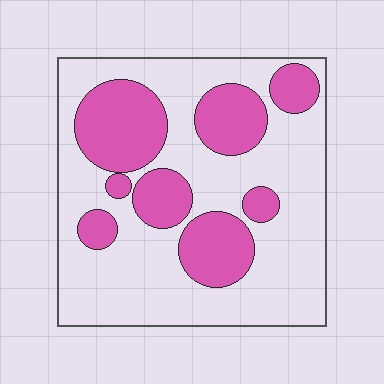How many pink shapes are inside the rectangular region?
8.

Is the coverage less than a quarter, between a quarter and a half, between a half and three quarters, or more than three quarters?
Between a quarter and a half.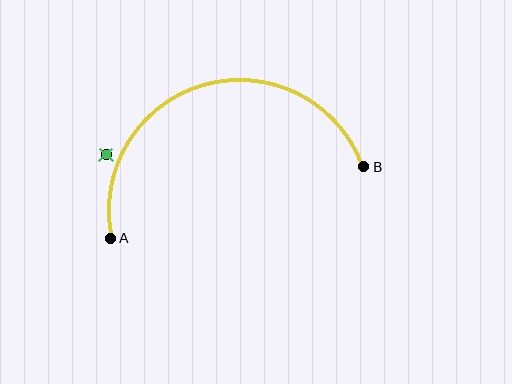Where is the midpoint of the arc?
The arc midpoint is the point on the curve farthest from the straight line joining A and B. It sits above that line.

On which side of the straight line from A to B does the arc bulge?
The arc bulges above the straight line connecting A and B.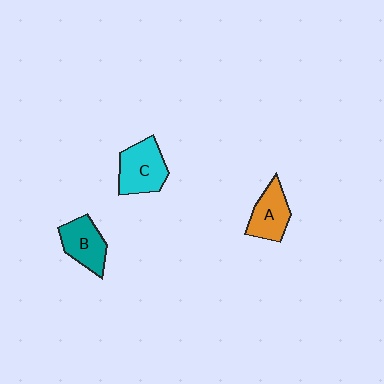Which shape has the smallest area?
Shape A (orange).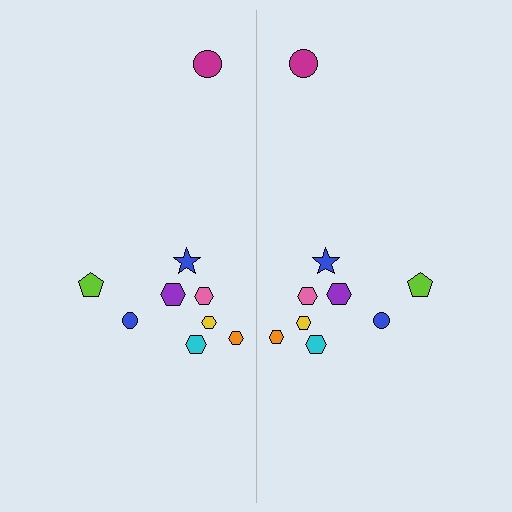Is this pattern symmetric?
Yes, this pattern has bilateral (reflection) symmetry.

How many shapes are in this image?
There are 18 shapes in this image.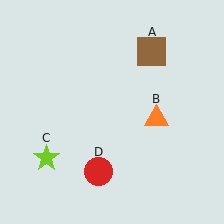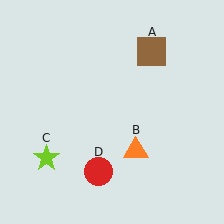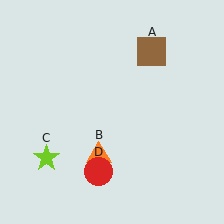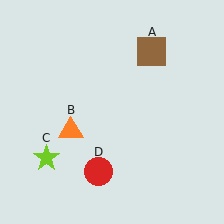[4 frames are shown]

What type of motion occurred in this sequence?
The orange triangle (object B) rotated clockwise around the center of the scene.